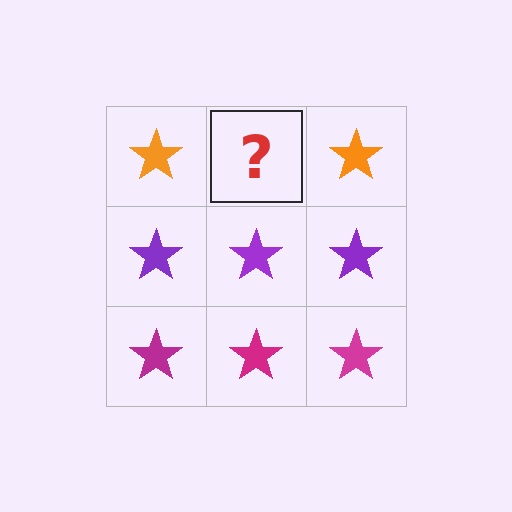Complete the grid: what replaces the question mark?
The question mark should be replaced with an orange star.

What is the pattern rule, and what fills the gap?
The rule is that each row has a consistent color. The gap should be filled with an orange star.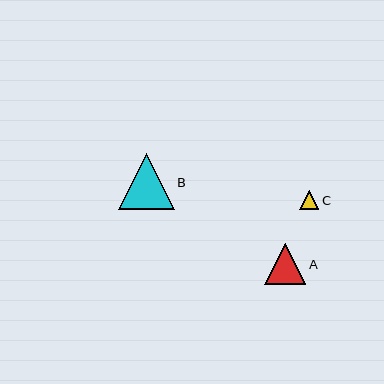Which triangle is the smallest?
Triangle C is the smallest with a size of approximately 19 pixels.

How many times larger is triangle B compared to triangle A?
Triangle B is approximately 1.4 times the size of triangle A.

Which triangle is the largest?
Triangle B is the largest with a size of approximately 56 pixels.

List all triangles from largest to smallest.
From largest to smallest: B, A, C.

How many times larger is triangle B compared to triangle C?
Triangle B is approximately 3.0 times the size of triangle C.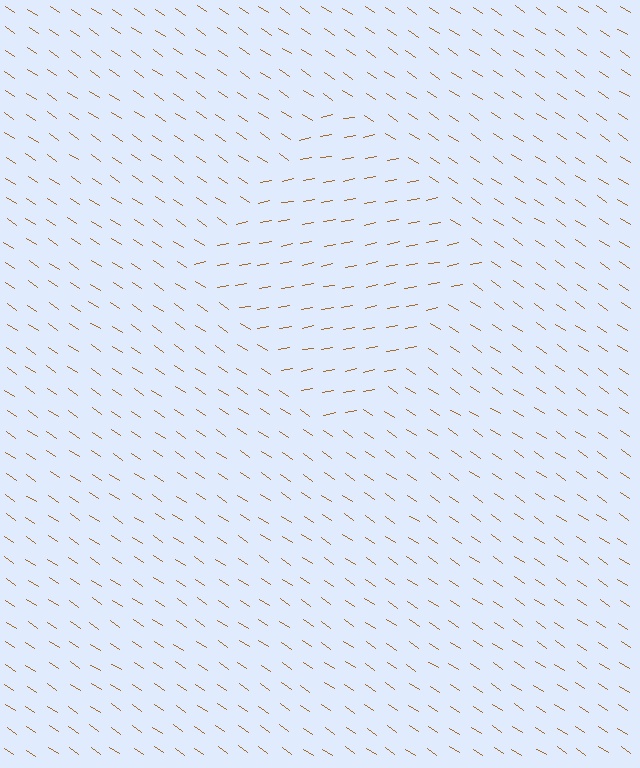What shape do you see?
I see a diamond.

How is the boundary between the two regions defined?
The boundary is defined purely by a change in line orientation (approximately 45 degrees difference). All lines are the same color and thickness.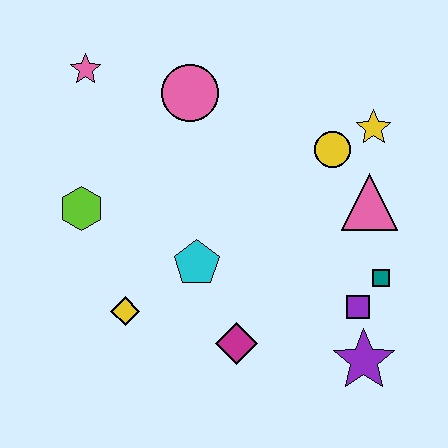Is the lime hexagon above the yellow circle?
No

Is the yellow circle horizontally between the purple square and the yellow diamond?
Yes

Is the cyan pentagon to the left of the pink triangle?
Yes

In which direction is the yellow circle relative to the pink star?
The yellow circle is to the right of the pink star.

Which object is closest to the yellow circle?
The yellow star is closest to the yellow circle.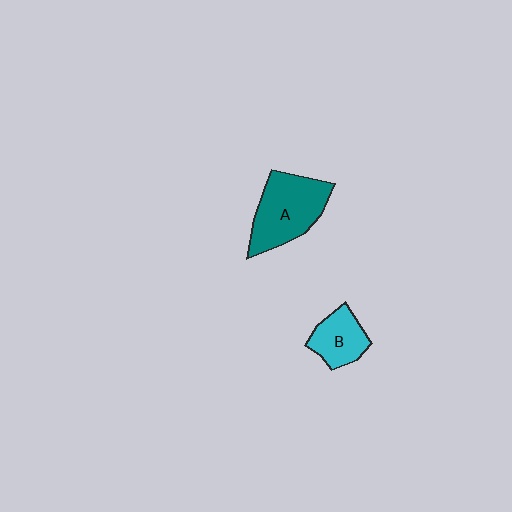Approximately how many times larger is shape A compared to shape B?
Approximately 1.8 times.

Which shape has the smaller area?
Shape B (cyan).